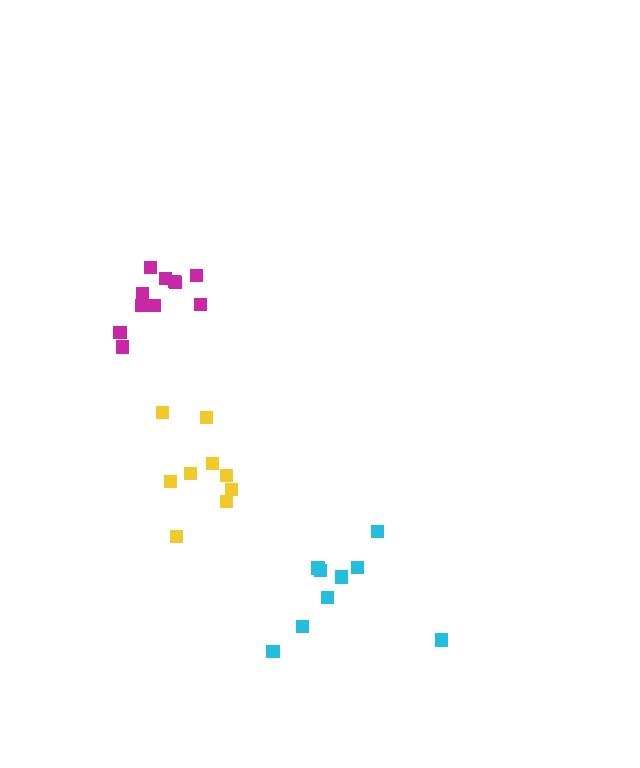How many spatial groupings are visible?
There are 3 spatial groupings.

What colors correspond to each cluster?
The clusters are colored: yellow, cyan, magenta.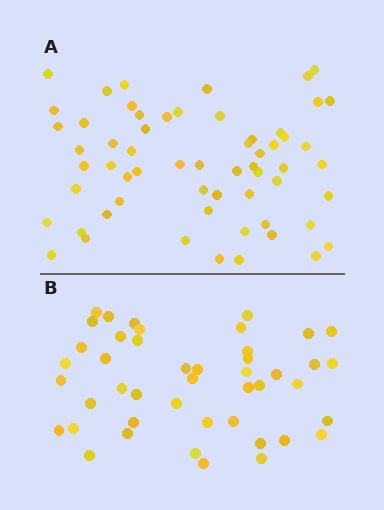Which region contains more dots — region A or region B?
Region A (the top region) has more dots.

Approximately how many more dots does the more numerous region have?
Region A has approximately 15 more dots than region B.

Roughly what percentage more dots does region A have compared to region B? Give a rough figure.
About 35% more.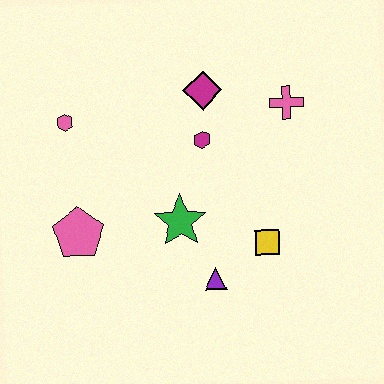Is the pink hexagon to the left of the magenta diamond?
Yes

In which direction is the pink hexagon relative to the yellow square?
The pink hexagon is to the left of the yellow square.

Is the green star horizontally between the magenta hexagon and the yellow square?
No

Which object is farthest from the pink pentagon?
The pink cross is farthest from the pink pentagon.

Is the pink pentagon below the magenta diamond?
Yes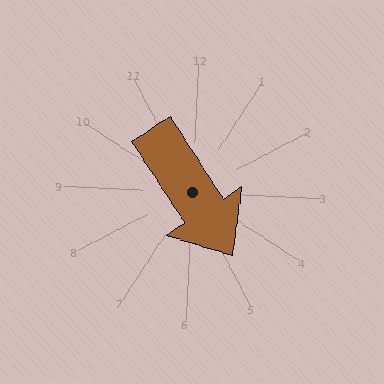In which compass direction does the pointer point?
Southeast.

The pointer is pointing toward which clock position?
Roughly 5 o'clock.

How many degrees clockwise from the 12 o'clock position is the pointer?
Approximately 144 degrees.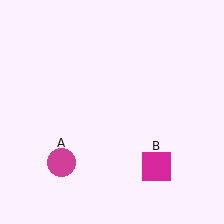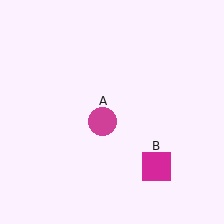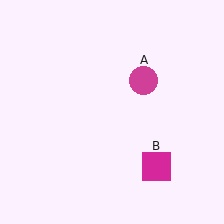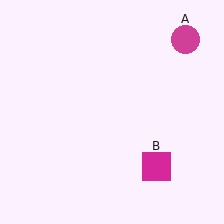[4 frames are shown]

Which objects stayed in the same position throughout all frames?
Magenta square (object B) remained stationary.